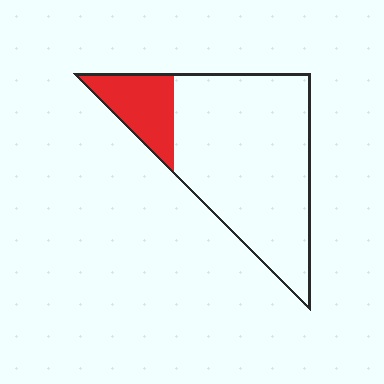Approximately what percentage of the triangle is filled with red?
Approximately 20%.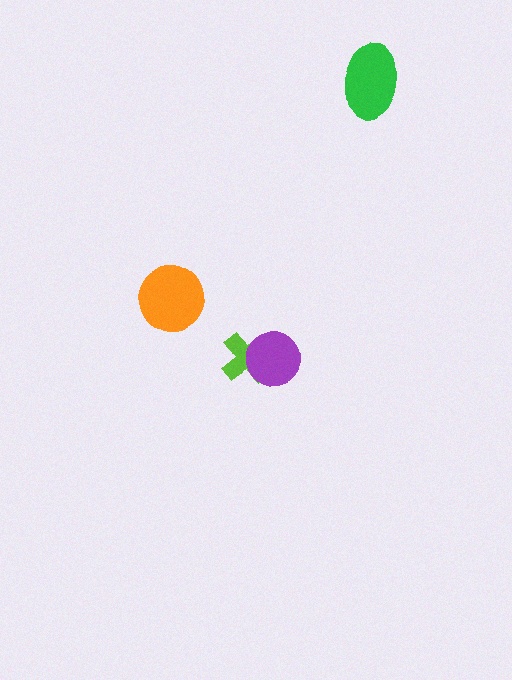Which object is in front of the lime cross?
The purple circle is in front of the lime cross.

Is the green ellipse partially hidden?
No, no other shape covers it.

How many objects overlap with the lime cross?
1 object overlaps with the lime cross.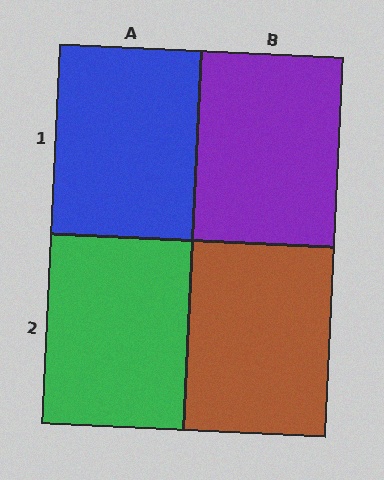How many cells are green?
1 cell is green.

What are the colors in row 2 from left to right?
Green, brown.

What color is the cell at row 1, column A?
Blue.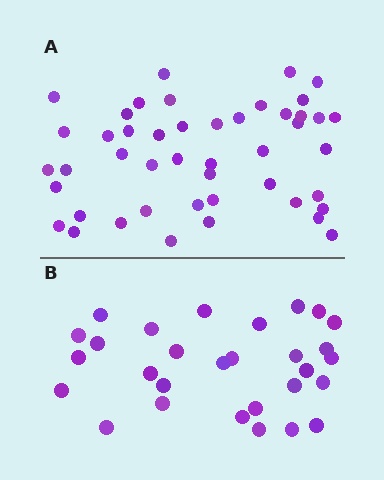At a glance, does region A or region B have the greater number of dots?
Region A (the top region) has more dots.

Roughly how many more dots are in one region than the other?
Region A has approximately 15 more dots than region B.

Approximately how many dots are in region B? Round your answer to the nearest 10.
About 30 dots. (The exact count is 29, which rounds to 30.)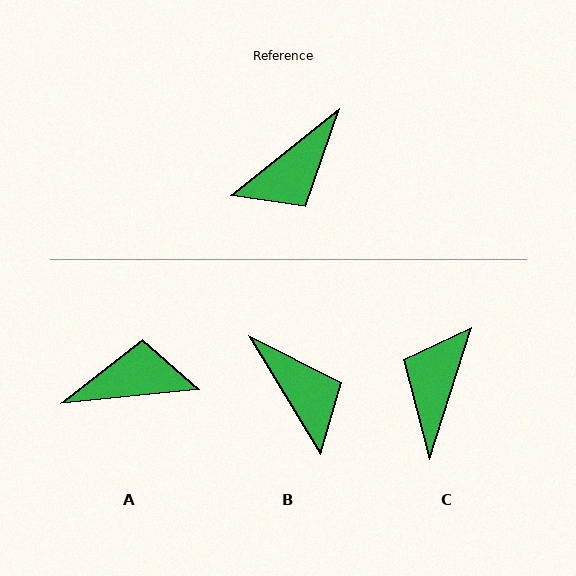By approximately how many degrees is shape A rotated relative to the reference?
Approximately 148 degrees counter-clockwise.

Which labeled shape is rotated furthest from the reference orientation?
A, about 148 degrees away.